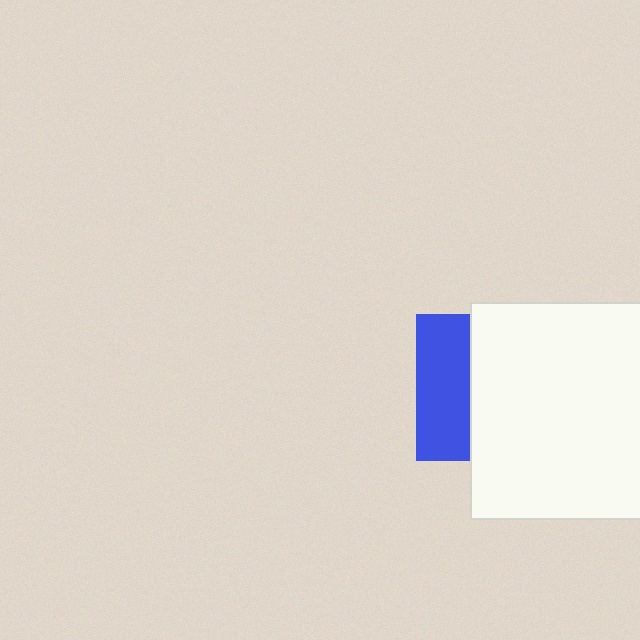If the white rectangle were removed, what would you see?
You would see the complete blue square.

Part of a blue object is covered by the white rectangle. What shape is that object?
It is a square.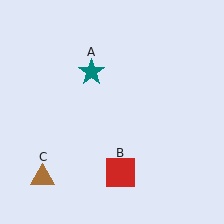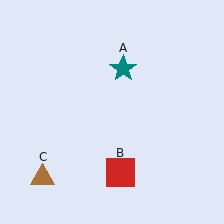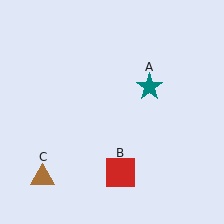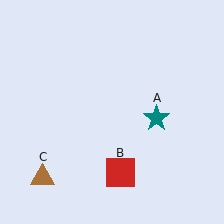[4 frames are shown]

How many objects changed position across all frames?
1 object changed position: teal star (object A).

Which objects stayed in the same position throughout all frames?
Red square (object B) and brown triangle (object C) remained stationary.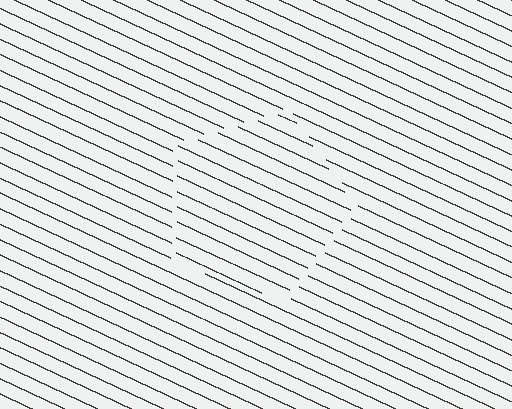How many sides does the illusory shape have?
5 sides — the line-ends trace a pentagon.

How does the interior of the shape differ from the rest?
The interior of the shape contains the same grating, shifted by half a period — the contour is defined by the phase discontinuity where line-ends from the inner and outer gratings abut.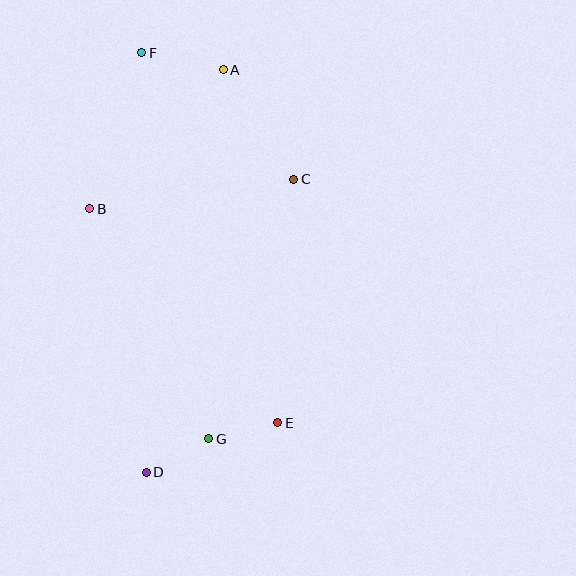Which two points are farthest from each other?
Points D and F are farthest from each other.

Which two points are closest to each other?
Points D and G are closest to each other.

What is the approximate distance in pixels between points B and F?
The distance between B and F is approximately 164 pixels.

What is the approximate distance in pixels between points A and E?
The distance between A and E is approximately 357 pixels.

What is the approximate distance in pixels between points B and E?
The distance between B and E is approximately 285 pixels.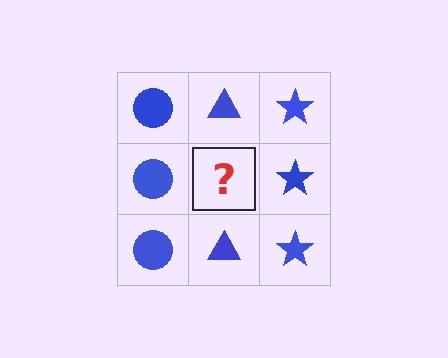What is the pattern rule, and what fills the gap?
The rule is that each column has a consistent shape. The gap should be filled with a blue triangle.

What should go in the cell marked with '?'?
The missing cell should contain a blue triangle.